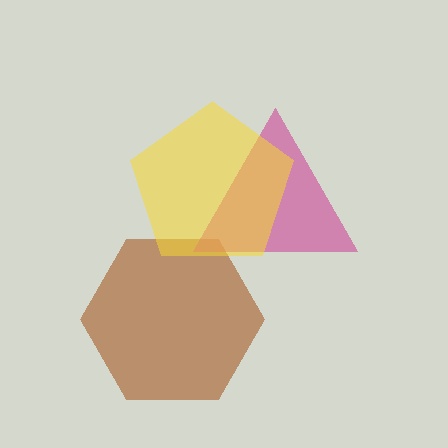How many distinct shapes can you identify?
There are 3 distinct shapes: a brown hexagon, a magenta triangle, a yellow pentagon.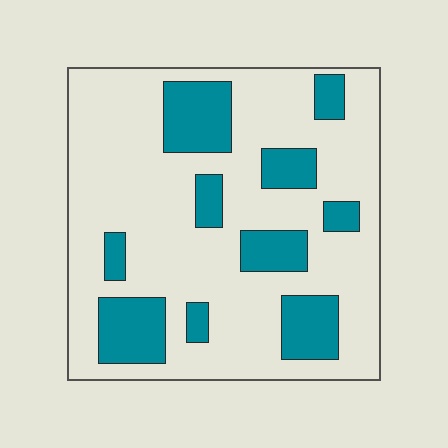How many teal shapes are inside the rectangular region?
10.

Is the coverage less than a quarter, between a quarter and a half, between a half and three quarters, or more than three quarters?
Less than a quarter.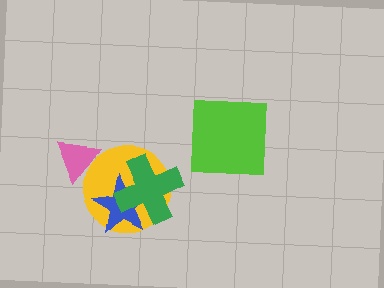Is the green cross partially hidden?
No, no other shape covers it.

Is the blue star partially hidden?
Yes, it is partially covered by another shape.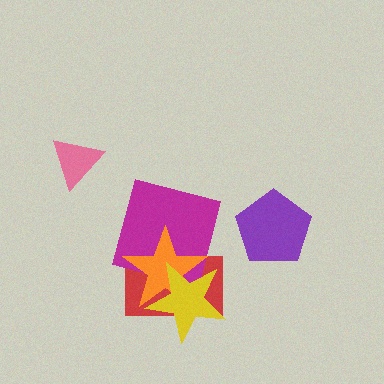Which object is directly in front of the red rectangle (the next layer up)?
The magenta square is directly in front of the red rectangle.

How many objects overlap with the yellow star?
3 objects overlap with the yellow star.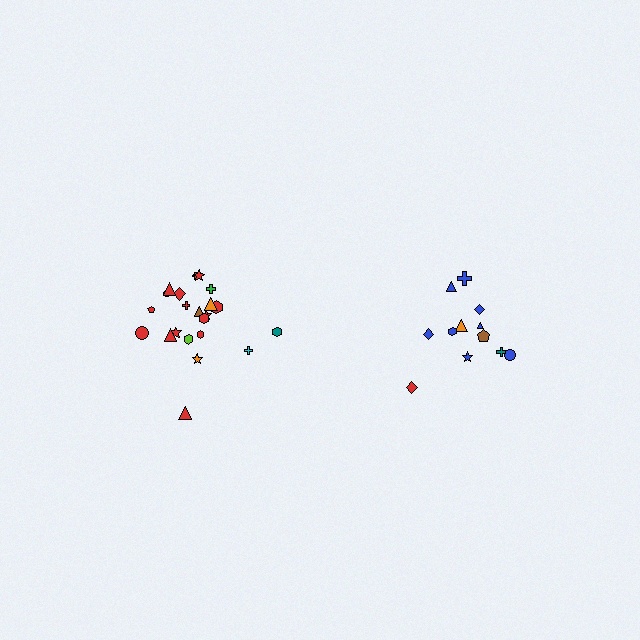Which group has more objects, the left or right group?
The left group.